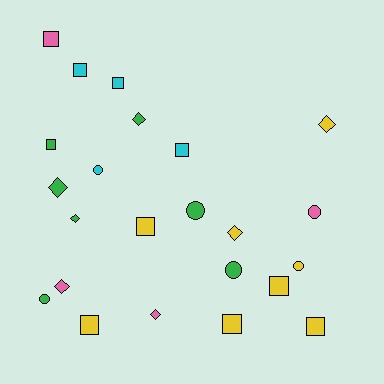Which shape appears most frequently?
Square, with 10 objects.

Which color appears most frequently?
Yellow, with 8 objects.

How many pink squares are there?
There is 1 pink square.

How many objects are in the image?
There are 23 objects.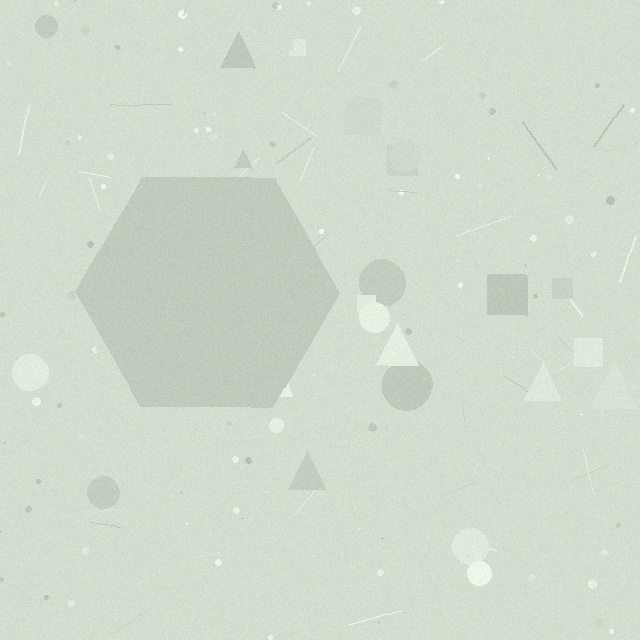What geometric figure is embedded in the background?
A hexagon is embedded in the background.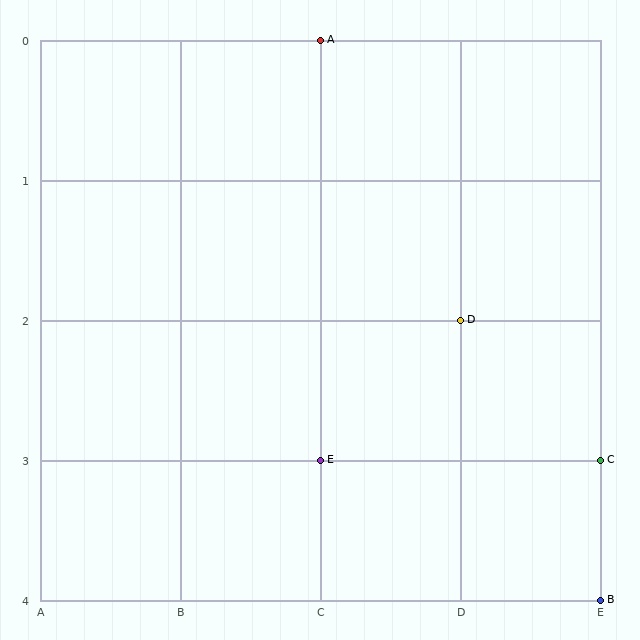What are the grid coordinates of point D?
Point D is at grid coordinates (D, 2).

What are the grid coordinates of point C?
Point C is at grid coordinates (E, 3).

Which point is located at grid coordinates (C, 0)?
Point A is at (C, 0).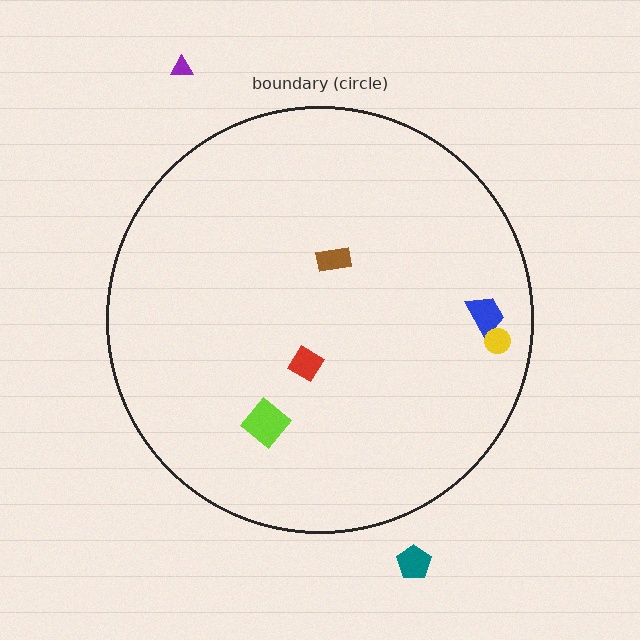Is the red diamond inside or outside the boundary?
Inside.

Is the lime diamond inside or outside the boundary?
Inside.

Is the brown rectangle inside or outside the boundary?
Inside.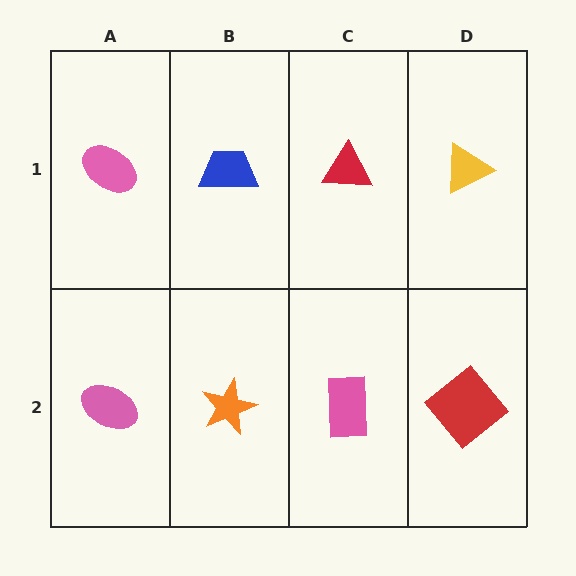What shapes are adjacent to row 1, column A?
A pink ellipse (row 2, column A), a blue trapezoid (row 1, column B).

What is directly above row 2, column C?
A red triangle.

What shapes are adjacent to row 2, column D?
A yellow triangle (row 1, column D), a pink rectangle (row 2, column C).